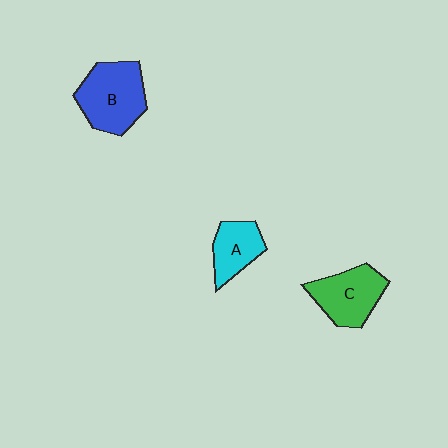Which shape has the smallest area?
Shape A (cyan).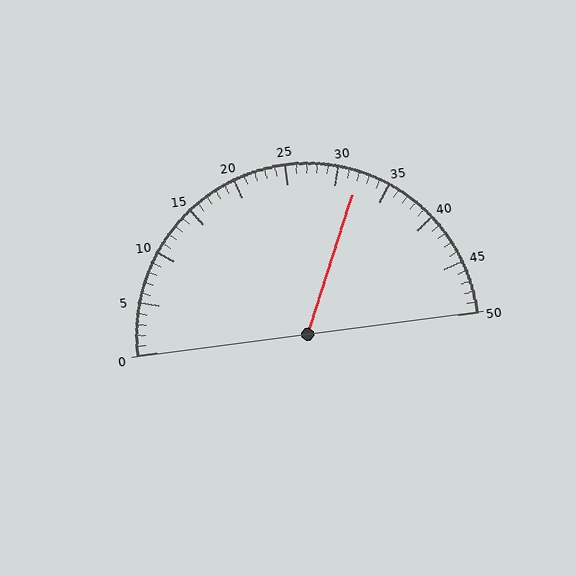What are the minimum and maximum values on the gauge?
The gauge ranges from 0 to 50.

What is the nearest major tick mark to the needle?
The nearest major tick mark is 30.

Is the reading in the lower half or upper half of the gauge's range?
The reading is in the upper half of the range (0 to 50).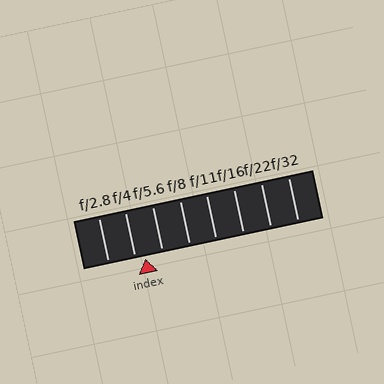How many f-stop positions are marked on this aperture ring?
There are 8 f-stop positions marked.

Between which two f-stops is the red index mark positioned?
The index mark is between f/4 and f/5.6.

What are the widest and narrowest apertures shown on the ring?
The widest aperture shown is f/2.8 and the narrowest is f/32.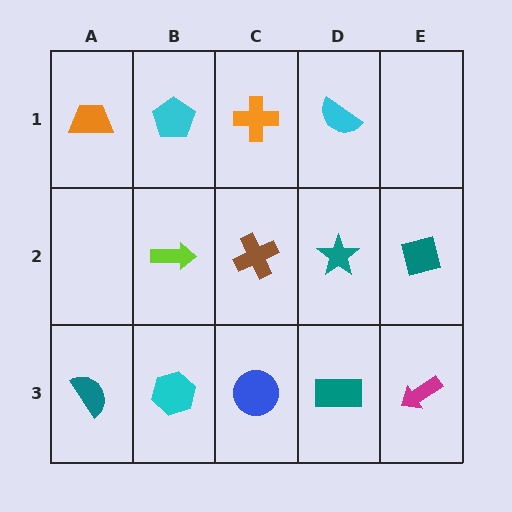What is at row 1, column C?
An orange cross.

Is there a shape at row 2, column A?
No, that cell is empty.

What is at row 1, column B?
A cyan pentagon.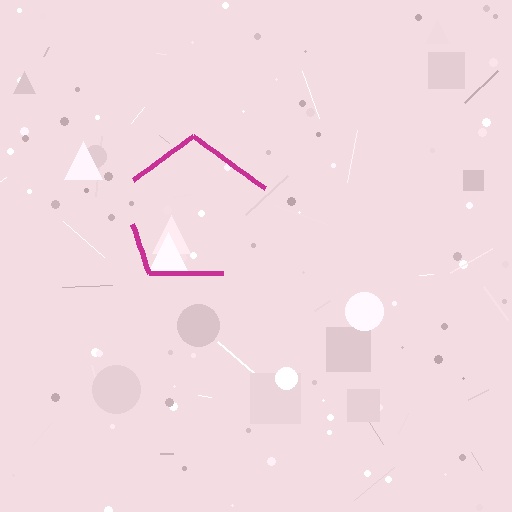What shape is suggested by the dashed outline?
The dashed outline suggests a pentagon.